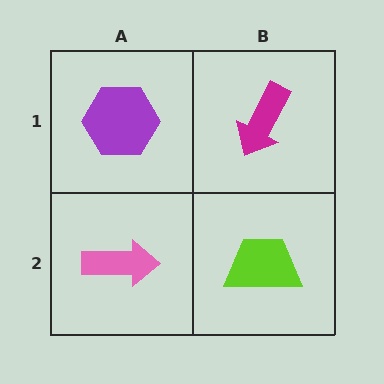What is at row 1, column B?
A magenta arrow.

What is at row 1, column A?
A purple hexagon.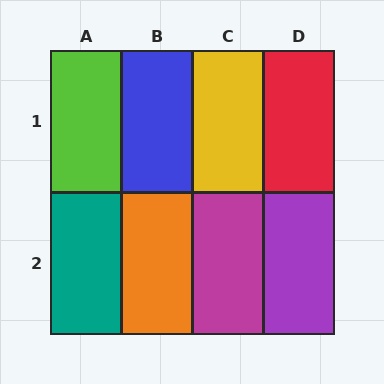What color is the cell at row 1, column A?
Lime.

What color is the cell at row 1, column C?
Yellow.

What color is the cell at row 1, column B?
Blue.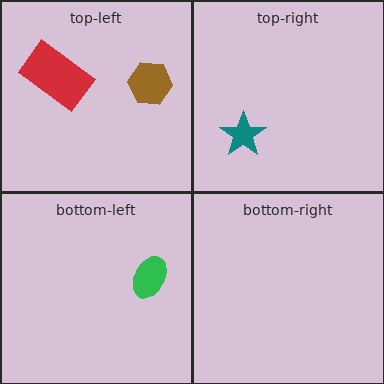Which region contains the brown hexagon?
The top-left region.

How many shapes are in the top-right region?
1.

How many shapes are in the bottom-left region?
1.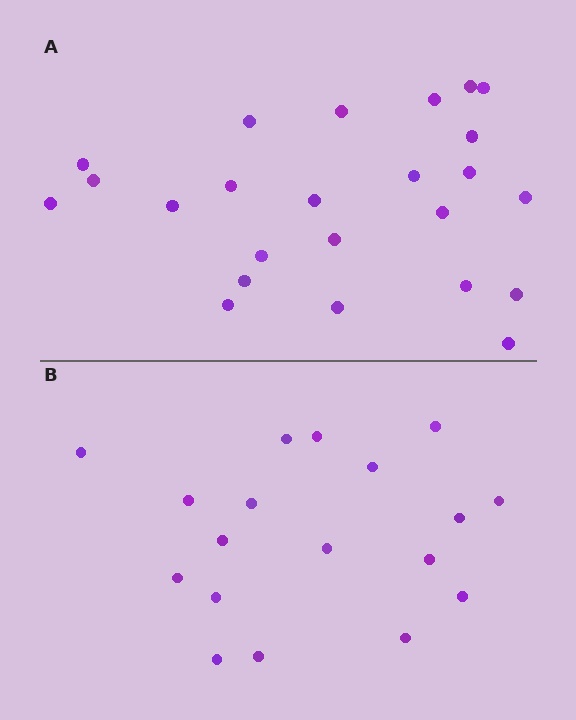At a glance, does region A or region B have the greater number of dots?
Region A (the top region) has more dots.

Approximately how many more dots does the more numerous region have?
Region A has about 6 more dots than region B.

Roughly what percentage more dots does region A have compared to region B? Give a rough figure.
About 35% more.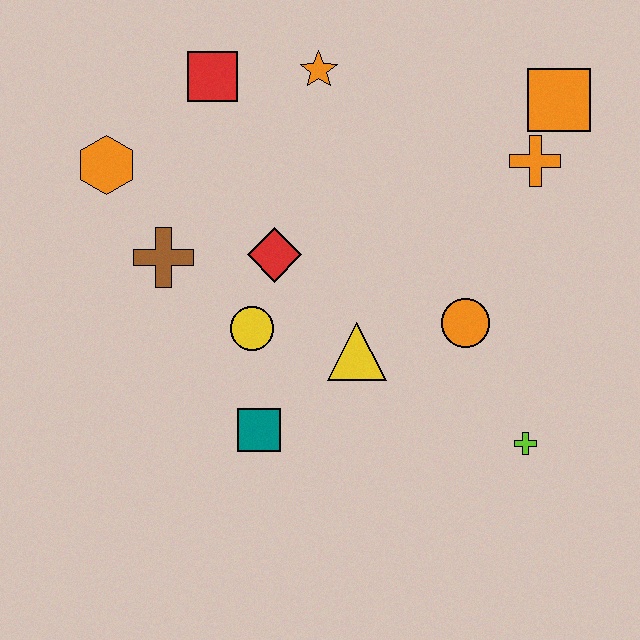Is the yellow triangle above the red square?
No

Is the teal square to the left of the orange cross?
Yes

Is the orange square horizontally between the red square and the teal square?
No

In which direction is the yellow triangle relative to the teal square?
The yellow triangle is to the right of the teal square.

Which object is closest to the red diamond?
The yellow circle is closest to the red diamond.